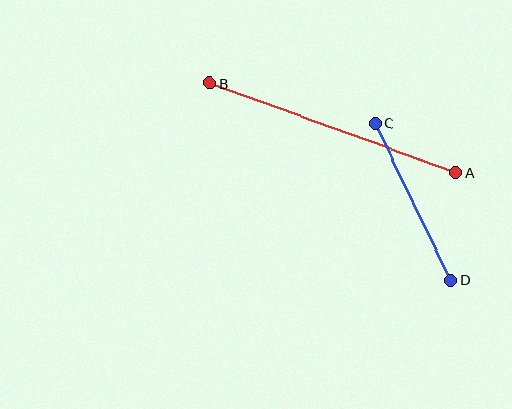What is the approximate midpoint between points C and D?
The midpoint is at approximately (413, 202) pixels.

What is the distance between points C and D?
The distance is approximately 174 pixels.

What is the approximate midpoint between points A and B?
The midpoint is at approximately (333, 128) pixels.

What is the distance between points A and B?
The distance is approximately 262 pixels.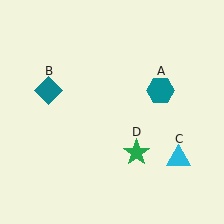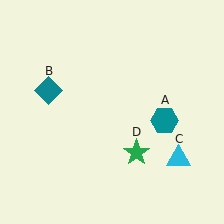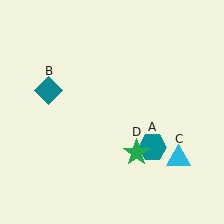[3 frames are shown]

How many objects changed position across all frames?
1 object changed position: teal hexagon (object A).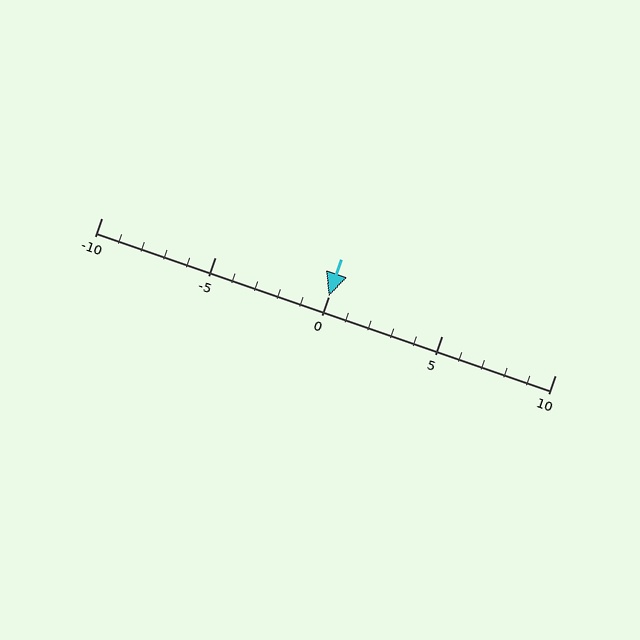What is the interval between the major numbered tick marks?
The major tick marks are spaced 5 units apart.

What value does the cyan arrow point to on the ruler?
The cyan arrow points to approximately 0.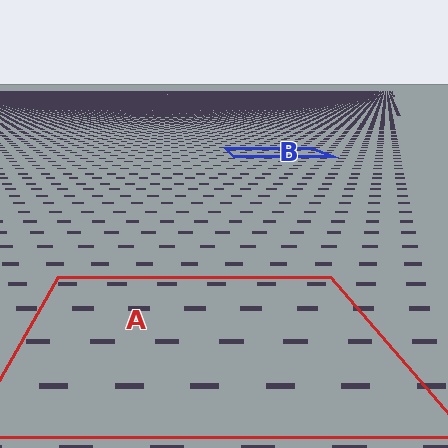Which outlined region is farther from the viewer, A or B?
Region B is farther from the viewer — the texture elements inside it appear smaller and more densely packed.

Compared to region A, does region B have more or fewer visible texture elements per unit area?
Region B has more texture elements per unit area — they are packed more densely because it is farther away.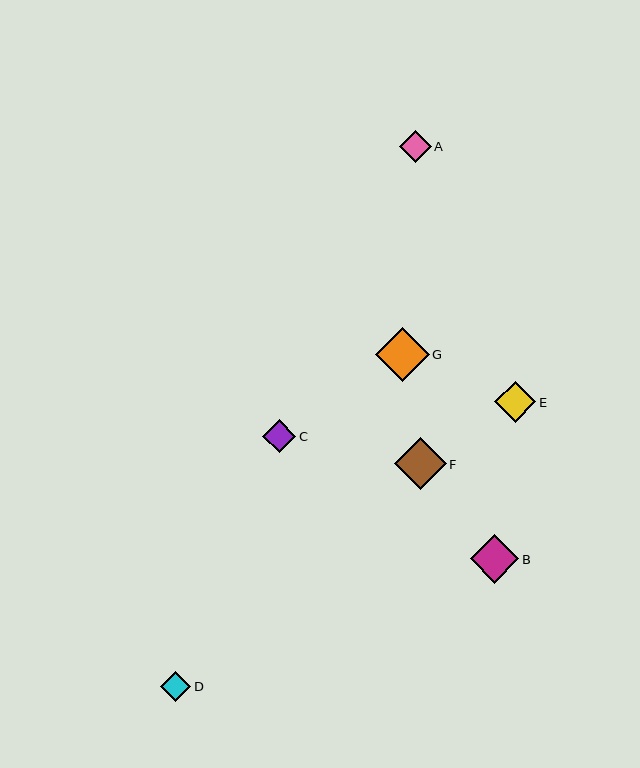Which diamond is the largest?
Diamond G is the largest with a size of approximately 53 pixels.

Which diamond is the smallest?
Diamond D is the smallest with a size of approximately 30 pixels.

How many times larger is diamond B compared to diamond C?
Diamond B is approximately 1.5 times the size of diamond C.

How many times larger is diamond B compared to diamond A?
Diamond B is approximately 1.5 times the size of diamond A.